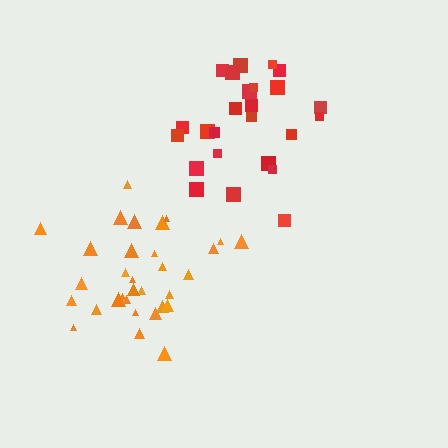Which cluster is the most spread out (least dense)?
Red.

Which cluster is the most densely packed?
Orange.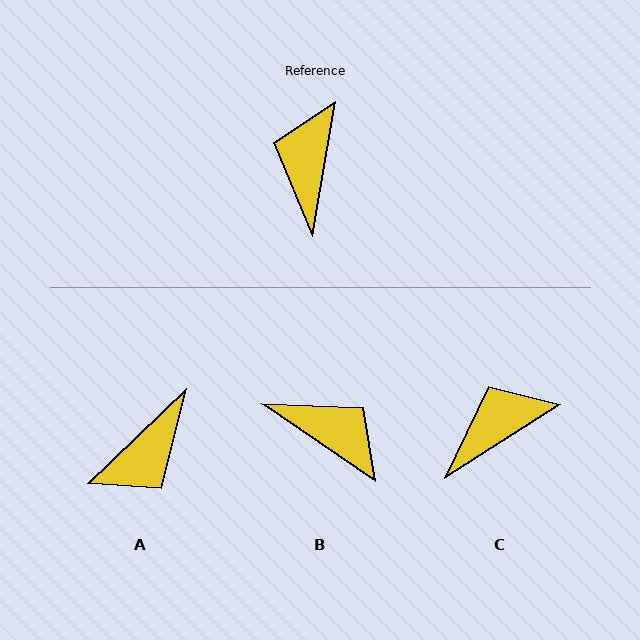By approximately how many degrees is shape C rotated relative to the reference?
Approximately 48 degrees clockwise.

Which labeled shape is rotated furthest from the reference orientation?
A, about 143 degrees away.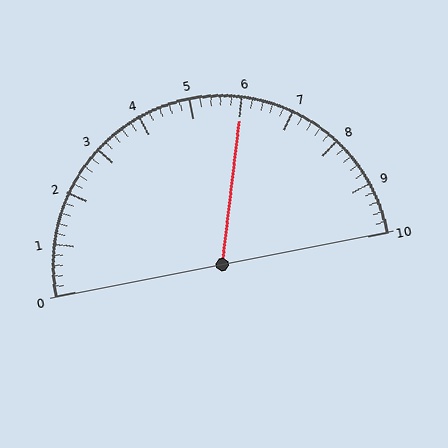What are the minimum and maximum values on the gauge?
The gauge ranges from 0 to 10.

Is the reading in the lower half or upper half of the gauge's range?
The reading is in the upper half of the range (0 to 10).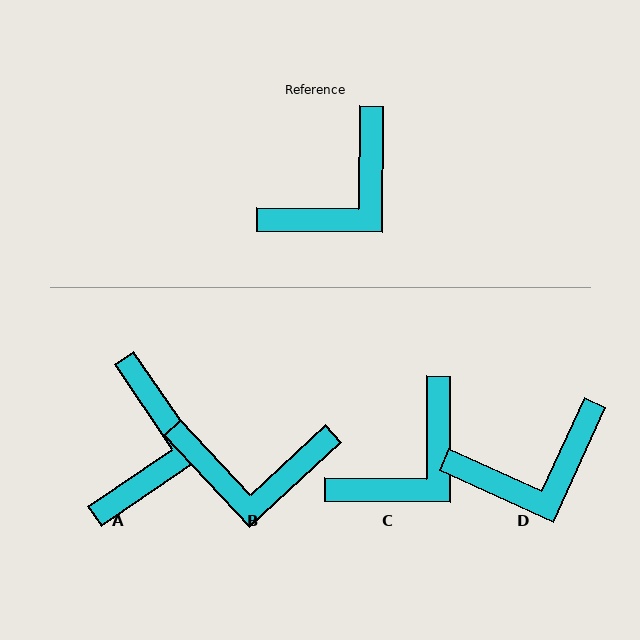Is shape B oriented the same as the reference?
No, it is off by about 47 degrees.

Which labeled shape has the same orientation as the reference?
C.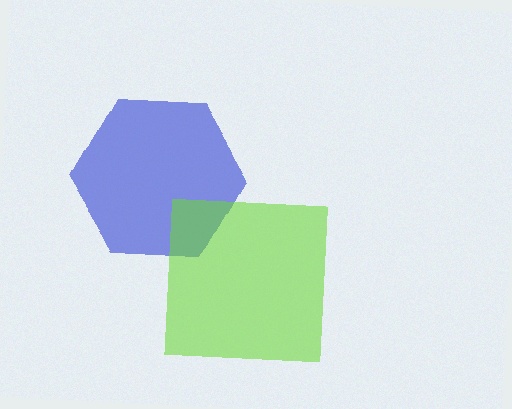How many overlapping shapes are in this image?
There are 2 overlapping shapes in the image.